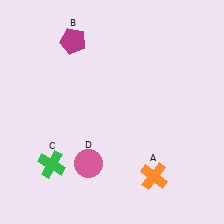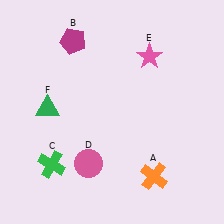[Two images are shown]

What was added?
A pink star (E), a green triangle (F) were added in Image 2.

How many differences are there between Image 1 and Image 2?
There are 2 differences between the two images.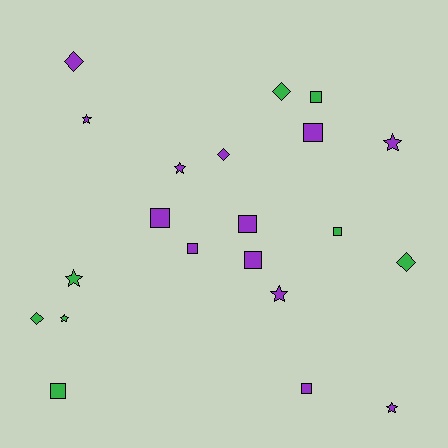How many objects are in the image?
There are 21 objects.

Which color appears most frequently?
Purple, with 13 objects.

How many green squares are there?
There are 3 green squares.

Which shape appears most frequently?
Square, with 9 objects.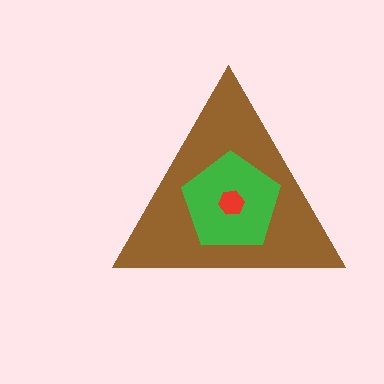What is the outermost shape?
The brown triangle.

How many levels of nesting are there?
3.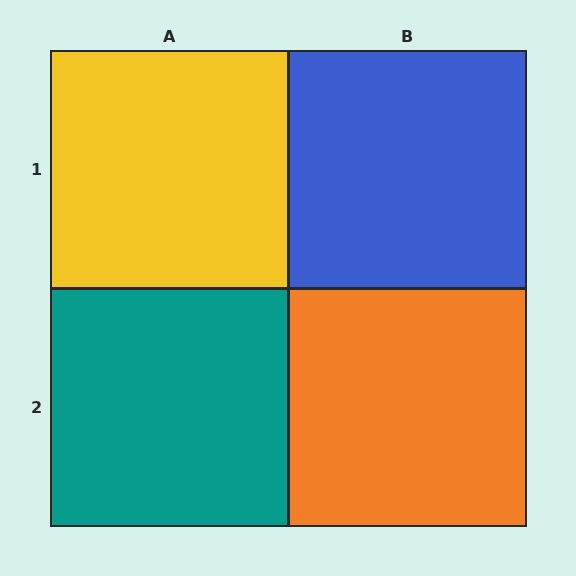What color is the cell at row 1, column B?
Blue.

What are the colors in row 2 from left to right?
Teal, orange.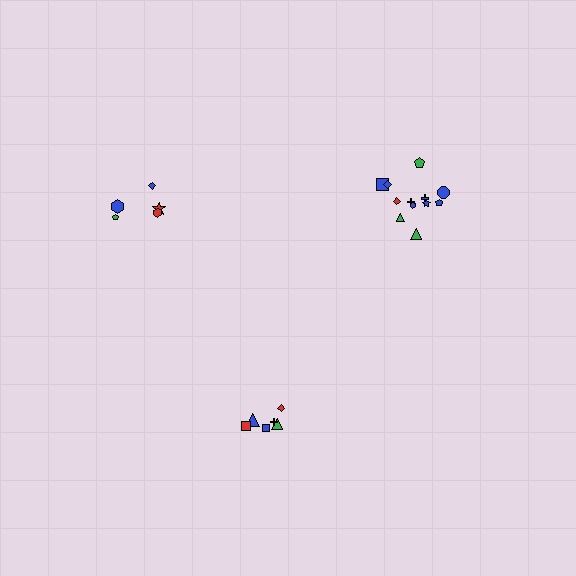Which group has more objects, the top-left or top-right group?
The top-right group.